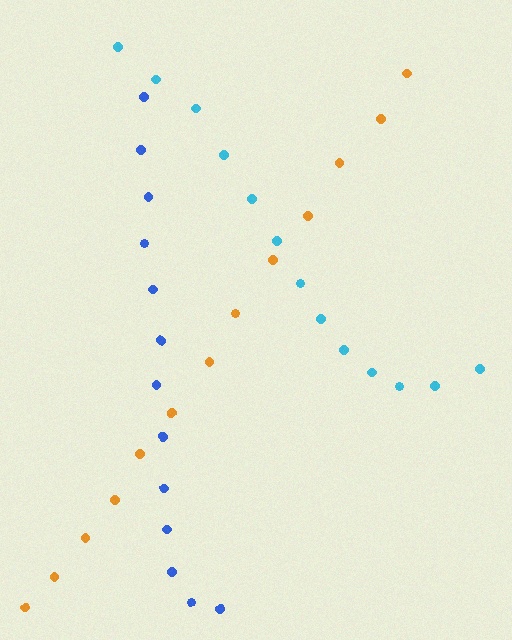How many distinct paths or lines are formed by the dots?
There are 3 distinct paths.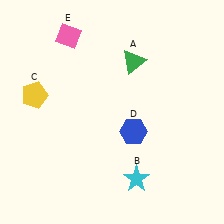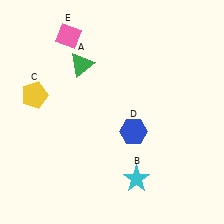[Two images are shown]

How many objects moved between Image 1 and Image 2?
1 object moved between the two images.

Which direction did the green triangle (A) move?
The green triangle (A) moved left.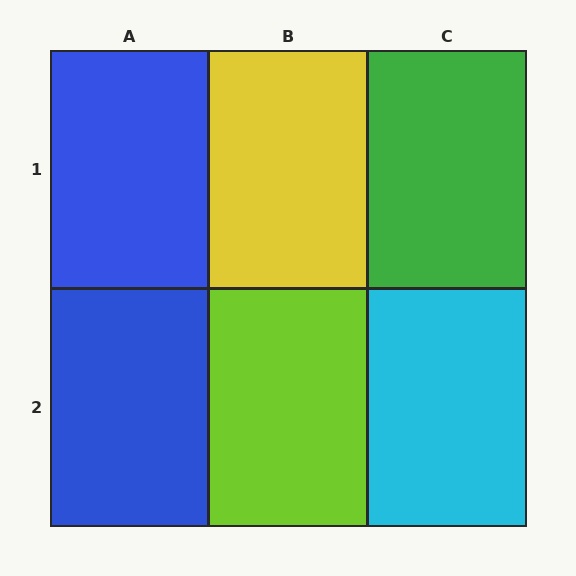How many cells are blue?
2 cells are blue.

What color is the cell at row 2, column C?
Cyan.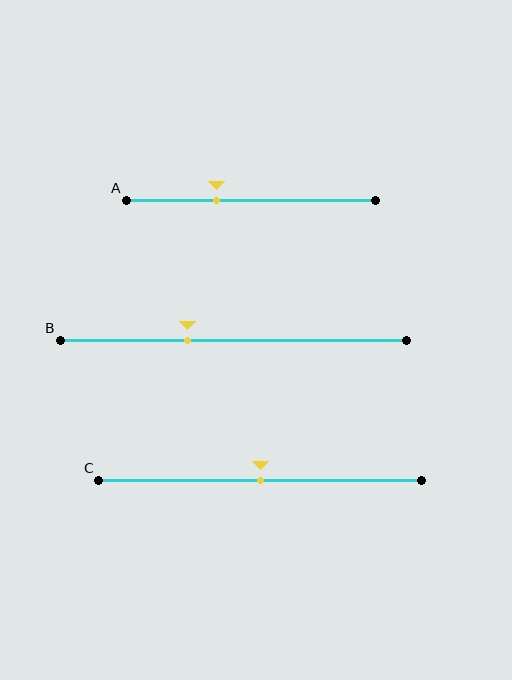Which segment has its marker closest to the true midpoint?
Segment C has its marker closest to the true midpoint.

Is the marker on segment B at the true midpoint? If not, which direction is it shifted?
No, the marker on segment B is shifted to the left by about 13% of the segment length.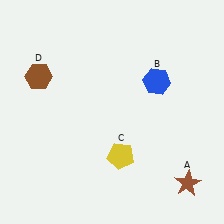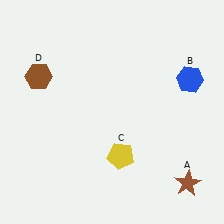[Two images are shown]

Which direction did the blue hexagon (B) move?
The blue hexagon (B) moved right.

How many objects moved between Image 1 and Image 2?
1 object moved between the two images.